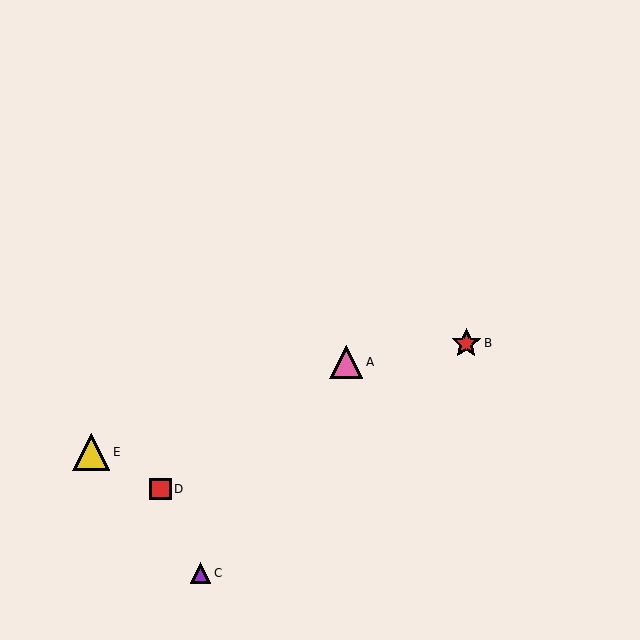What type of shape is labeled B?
Shape B is a red star.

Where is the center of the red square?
The center of the red square is at (161, 489).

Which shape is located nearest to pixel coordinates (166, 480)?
The red square (labeled D) at (161, 489) is nearest to that location.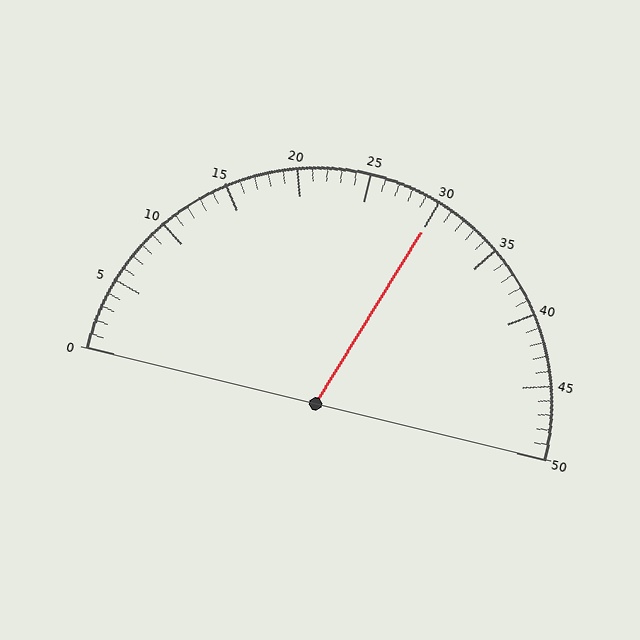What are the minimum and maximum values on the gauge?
The gauge ranges from 0 to 50.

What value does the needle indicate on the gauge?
The needle indicates approximately 30.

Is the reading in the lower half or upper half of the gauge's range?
The reading is in the upper half of the range (0 to 50).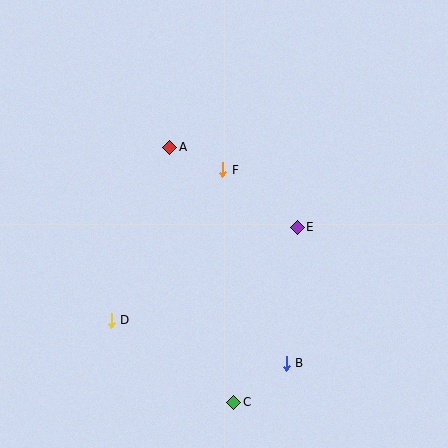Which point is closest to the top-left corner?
Point A is closest to the top-left corner.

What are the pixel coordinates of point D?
Point D is at (111, 320).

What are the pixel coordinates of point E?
Point E is at (297, 227).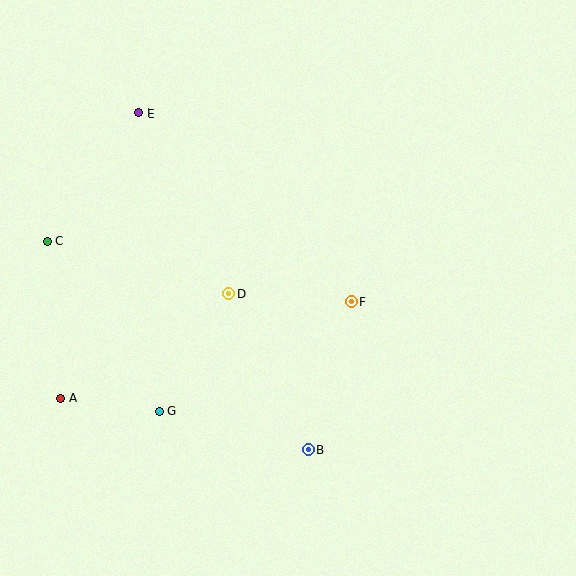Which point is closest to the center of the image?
Point D at (228, 294) is closest to the center.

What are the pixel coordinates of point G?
Point G is at (159, 411).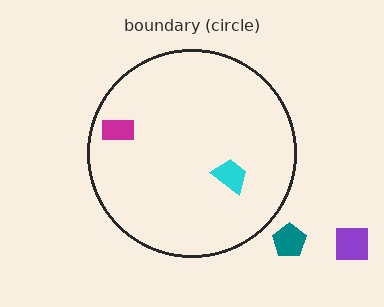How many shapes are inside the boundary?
2 inside, 2 outside.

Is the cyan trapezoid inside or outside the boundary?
Inside.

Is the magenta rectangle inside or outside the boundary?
Inside.